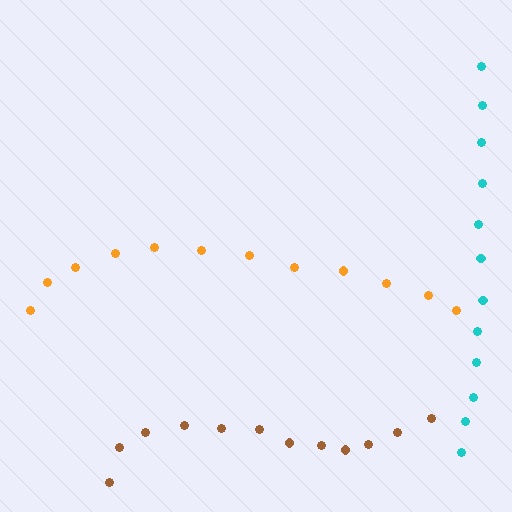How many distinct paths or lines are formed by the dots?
There are 3 distinct paths.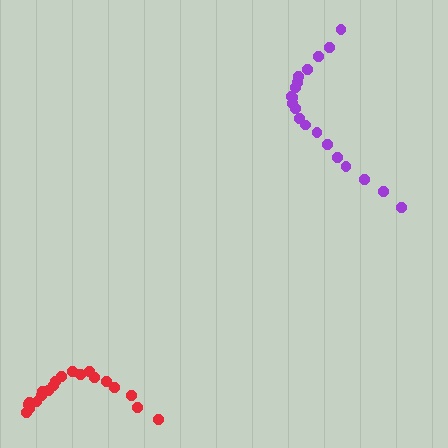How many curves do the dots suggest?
There are 2 distinct paths.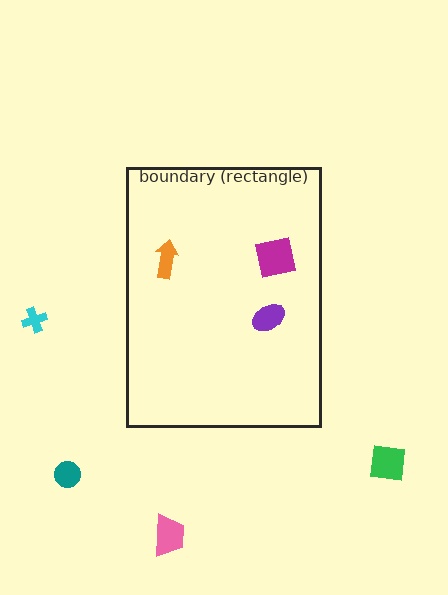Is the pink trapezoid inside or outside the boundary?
Outside.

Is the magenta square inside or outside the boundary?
Inside.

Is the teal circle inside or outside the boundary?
Outside.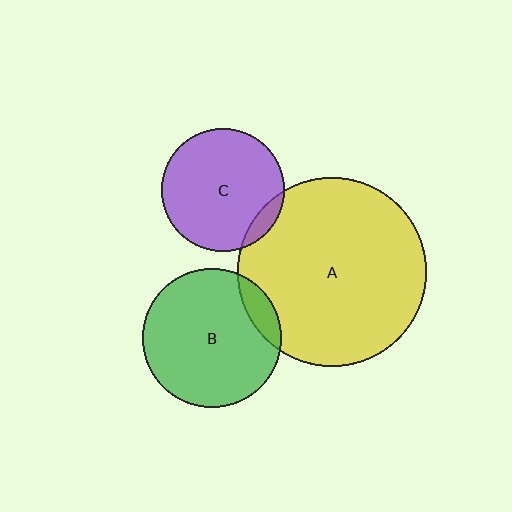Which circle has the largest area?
Circle A (yellow).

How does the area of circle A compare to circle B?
Approximately 1.9 times.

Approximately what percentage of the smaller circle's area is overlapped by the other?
Approximately 10%.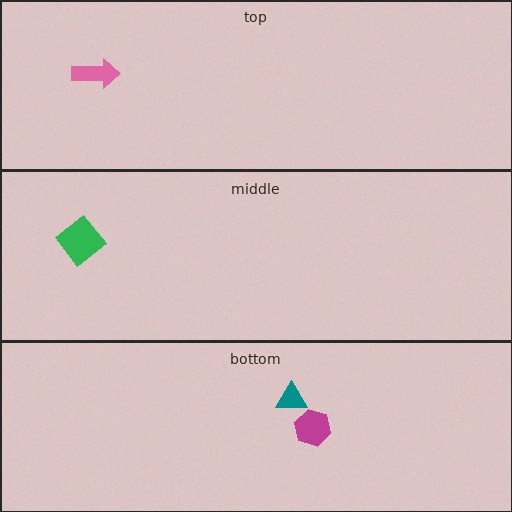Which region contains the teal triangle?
The bottom region.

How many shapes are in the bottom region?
2.